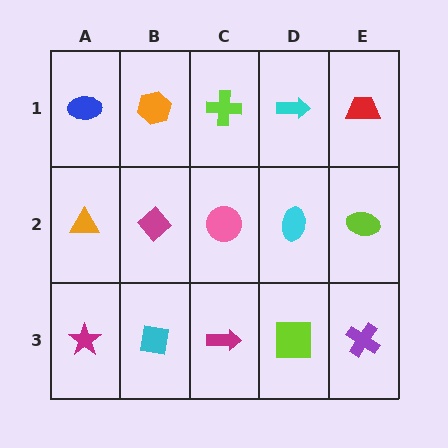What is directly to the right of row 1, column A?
An orange hexagon.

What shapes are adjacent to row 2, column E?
A red trapezoid (row 1, column E), a purple cross (row 3, column E), a cyan ellipse (row 2, column D).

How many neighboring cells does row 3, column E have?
2.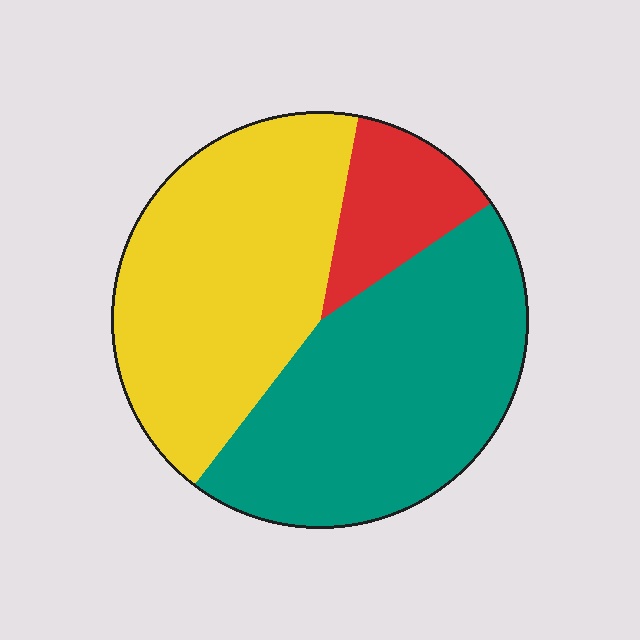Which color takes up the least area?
Red, at roughly 10%.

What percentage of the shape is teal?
Teal takes up between a quarter and a half of the shape.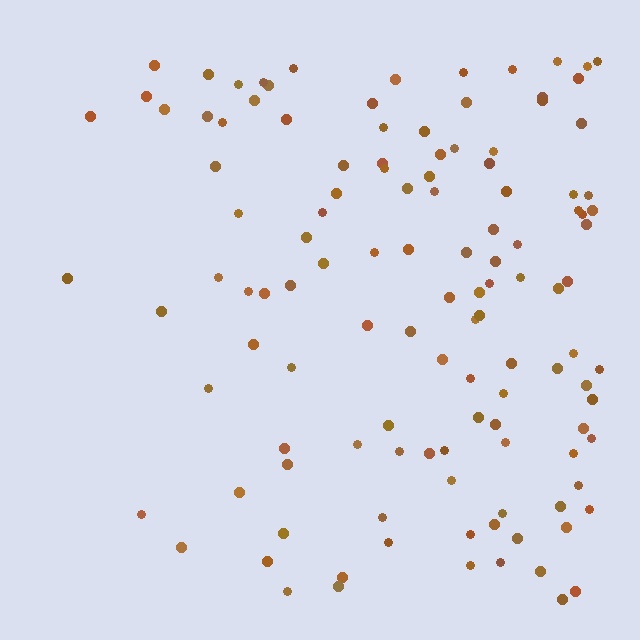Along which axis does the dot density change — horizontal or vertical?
Horizontal.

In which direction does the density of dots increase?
From left to right, with the right side densest.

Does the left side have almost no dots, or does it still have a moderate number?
Still a moderate number, just noticeably fewer than the right.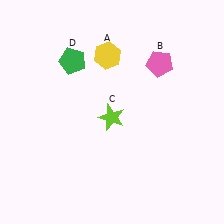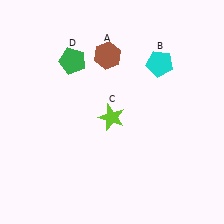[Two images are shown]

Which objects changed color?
A changed from yellow to brown. B changed from pink to cyan.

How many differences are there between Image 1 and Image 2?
There are 2 differences between the two images.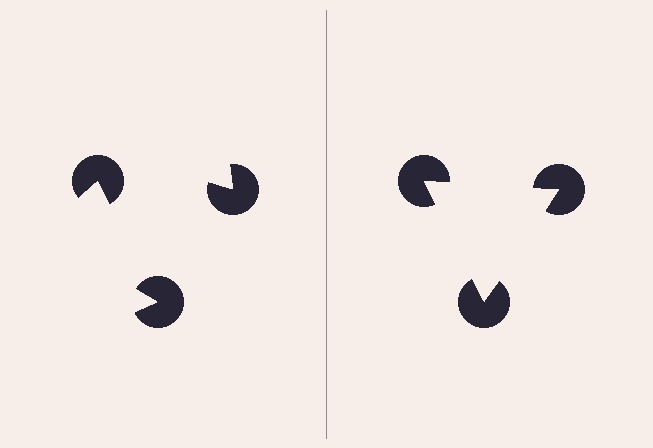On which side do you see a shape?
An illusory triangle appears on the right side. On the left side the wedge cuts are rotated, so no coherent shape forms.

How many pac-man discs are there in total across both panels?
6 — 3 on each side.